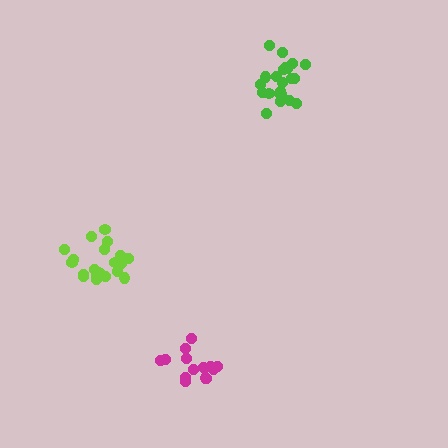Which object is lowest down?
The magenta cluster is bottommost.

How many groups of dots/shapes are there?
There are 3 groups.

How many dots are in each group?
Group 1: 21 dots, Group 2: 15 dots, Group 3: 21 dots (57 total).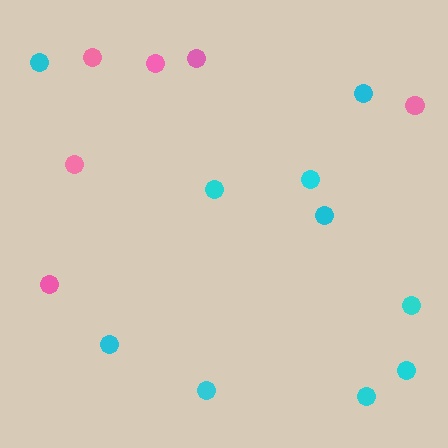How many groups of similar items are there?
There are 2 groups: one group of pink circles (6) and one group of cyan circles (10).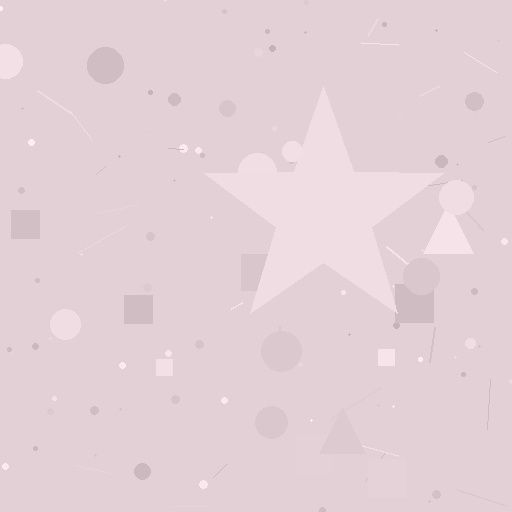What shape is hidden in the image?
A star is hidden in the image.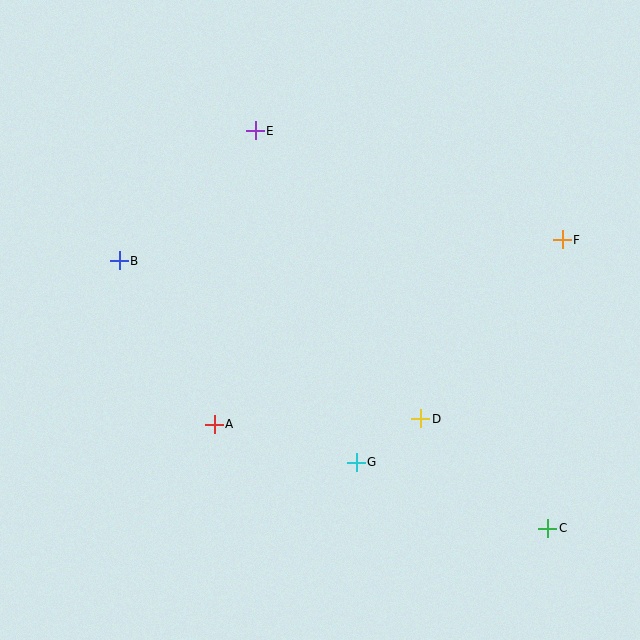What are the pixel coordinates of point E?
Point E is at (255, 131).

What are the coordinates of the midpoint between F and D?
The midpoint between F and D is at (491, 329).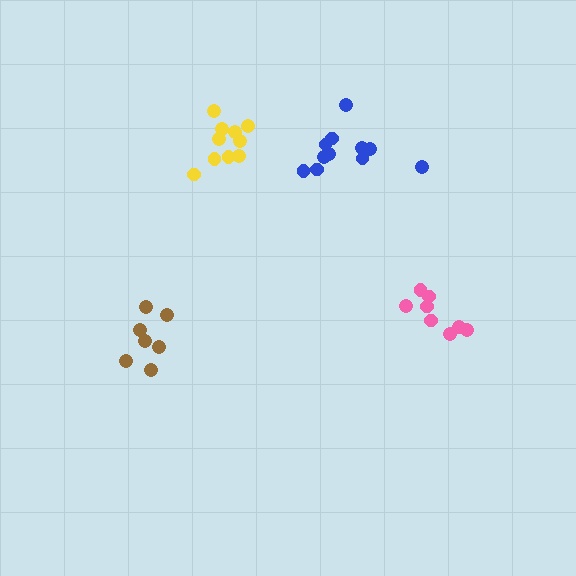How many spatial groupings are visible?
There are 4 spatial groupings.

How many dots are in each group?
Group 1: 8 dots, Group 2: 10 dots, Group 3: 7 dots, Group 4: 11 dots (36 total).